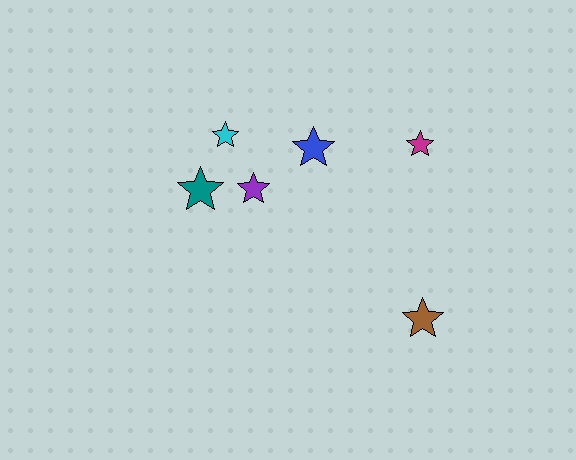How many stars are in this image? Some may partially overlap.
There are 6 stars.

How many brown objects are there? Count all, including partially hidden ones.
There is 1 brown object.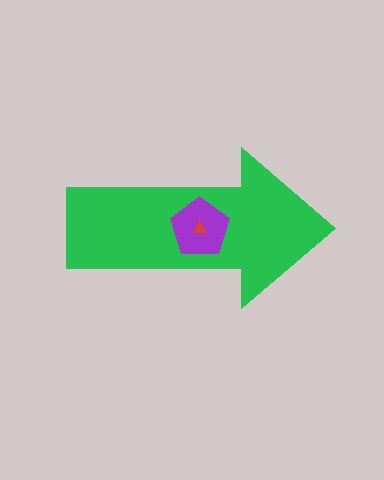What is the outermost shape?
The green arrow.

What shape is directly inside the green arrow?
The purple pentagon.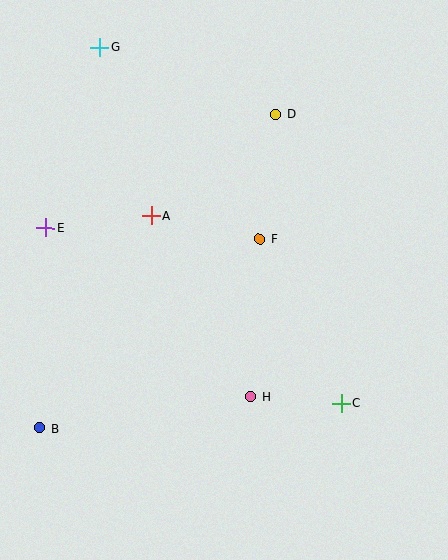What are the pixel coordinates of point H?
Point H is at (251, 397).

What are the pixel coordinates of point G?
Point G is at (100, 47).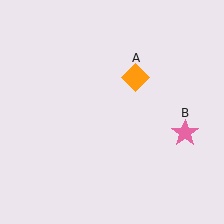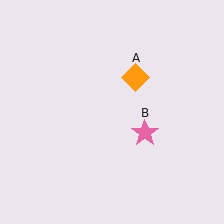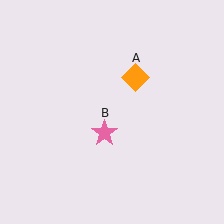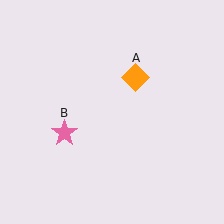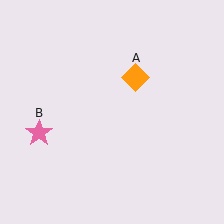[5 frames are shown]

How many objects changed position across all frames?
1 object changed position: pink star (object B).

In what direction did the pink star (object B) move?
The pink star (object B) moved left.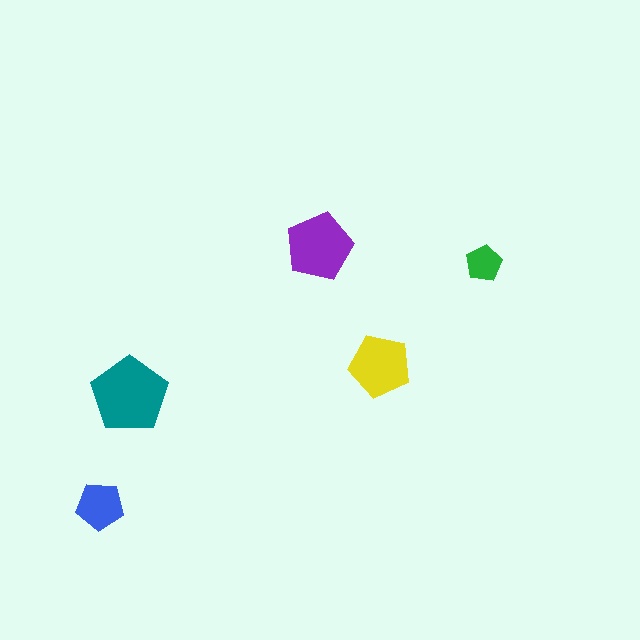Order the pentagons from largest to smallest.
the teal one, the purple one, the yellow one, the blue one, the green one.